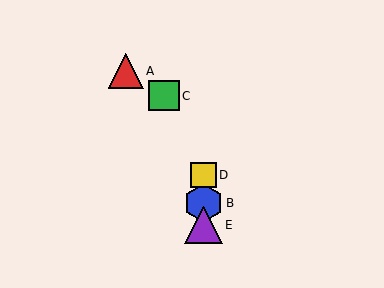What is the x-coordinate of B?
Object B is at x≈204.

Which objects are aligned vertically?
Objects B, D, E are aligned vertically.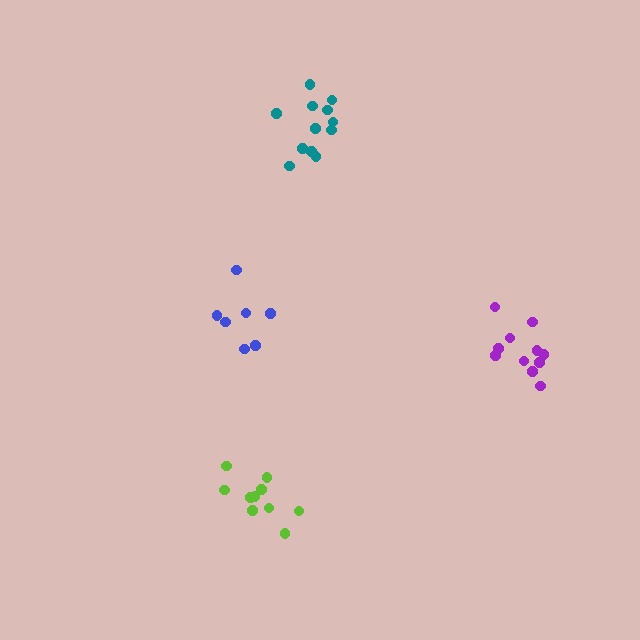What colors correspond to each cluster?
The clusters are colored: lime, teal, purple, blue.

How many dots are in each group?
Group 1: 10 dots, Group 2: 12 dots, Group 3: 11 dots, Group 4: 7 dots (40 total).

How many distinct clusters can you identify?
There are 4 distinct clusters.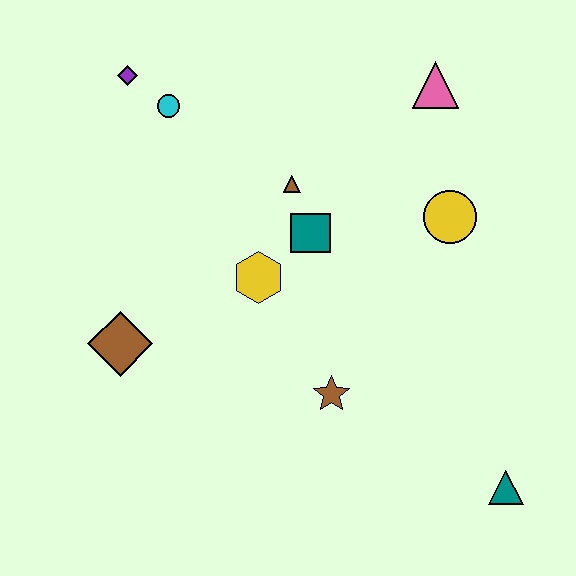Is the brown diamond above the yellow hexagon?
No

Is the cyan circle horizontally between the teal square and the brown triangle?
No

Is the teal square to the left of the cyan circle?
No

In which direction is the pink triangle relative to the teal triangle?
The pink triangle is above the teal triangle.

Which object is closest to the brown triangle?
The teal square is closest to the brown triangle.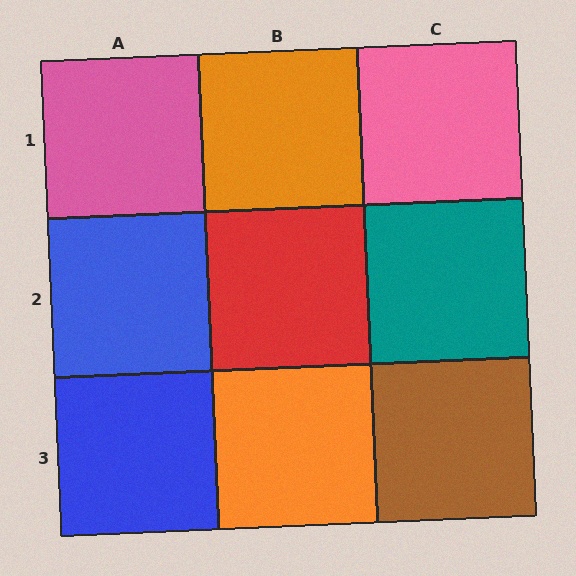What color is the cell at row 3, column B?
Orange.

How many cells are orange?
2 cells are orange.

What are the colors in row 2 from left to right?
Blue, red, teal.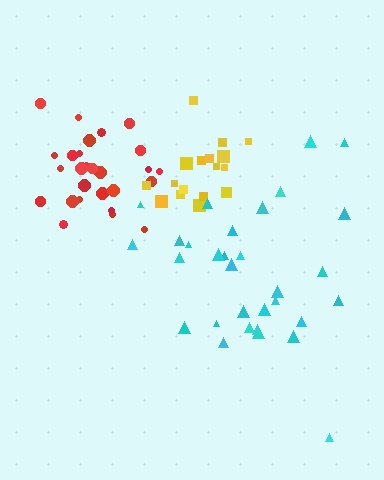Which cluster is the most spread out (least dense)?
Cyan.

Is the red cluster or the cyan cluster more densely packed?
Red.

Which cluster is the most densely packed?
Yellow.